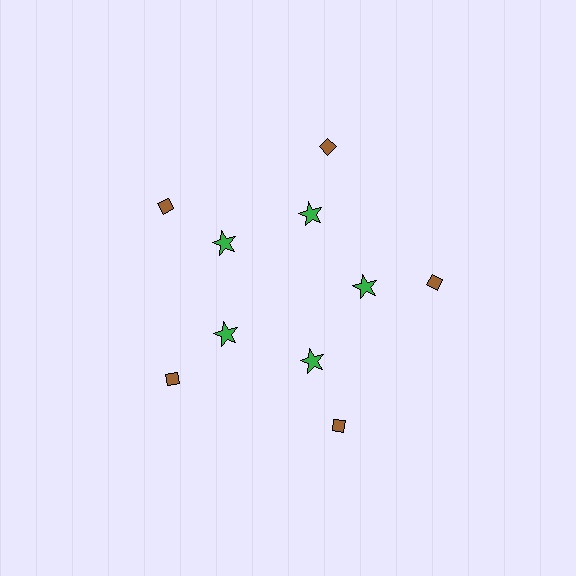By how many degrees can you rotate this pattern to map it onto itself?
The pattern maps onto itself every 72 degrees of rotation.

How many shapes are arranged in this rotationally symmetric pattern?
There are 10 shapes, arranged in 5 groups of 2.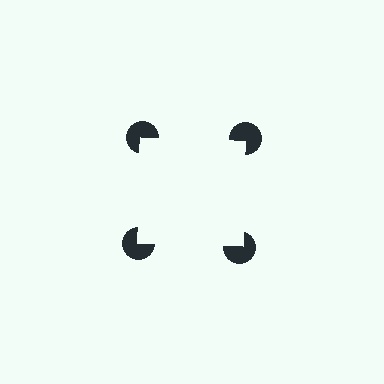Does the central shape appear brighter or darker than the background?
It typically appears slightly brighter than the background, even though no actual brightness change is drawn.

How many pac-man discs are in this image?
There are 4 — one at each vertex of the illusory square.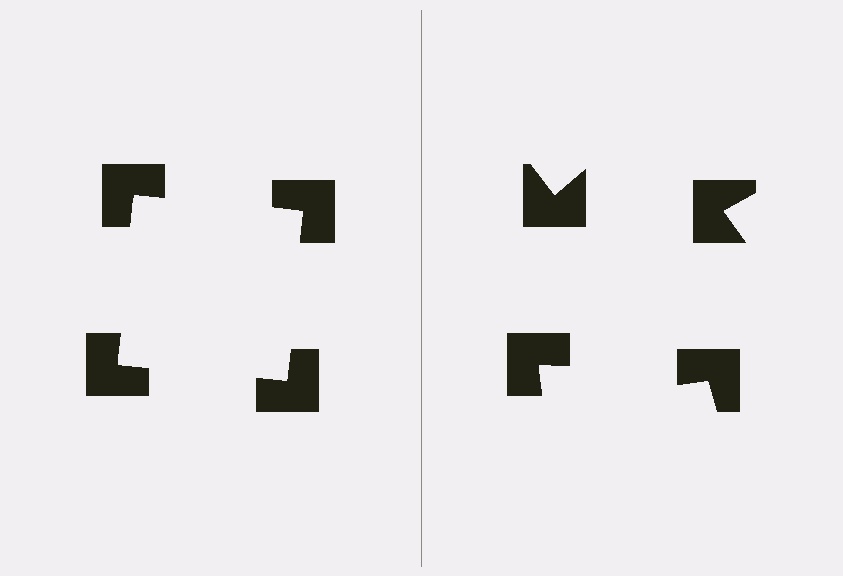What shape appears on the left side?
An illusory square.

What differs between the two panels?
The notched squares are positioned identically on both sides; only the wedge orientations differ. On the left they align to a square; on the right they are misaligned.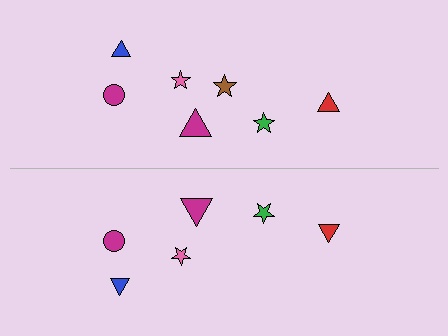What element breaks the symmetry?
A brown star is missing from the bottom side.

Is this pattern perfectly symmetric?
No, the pattern is not perfectly symmetric. A brown star is missing from the bottom side.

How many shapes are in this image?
There are 13 shapes in this image.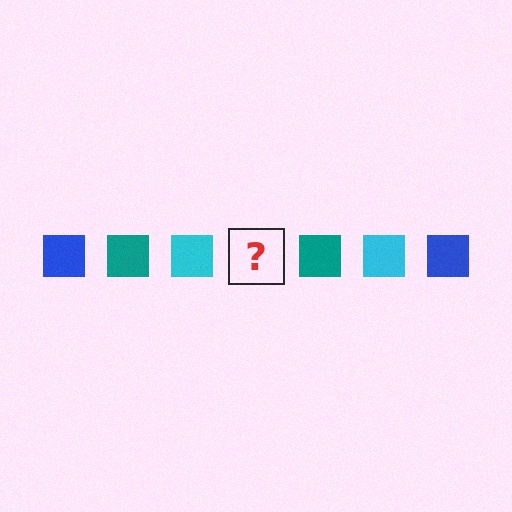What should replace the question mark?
The question mark should be replaced with a blue square.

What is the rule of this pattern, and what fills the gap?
The rule is that the pattern cycles through blue, teal, cyan squares. The gap should be filled with a blue square.